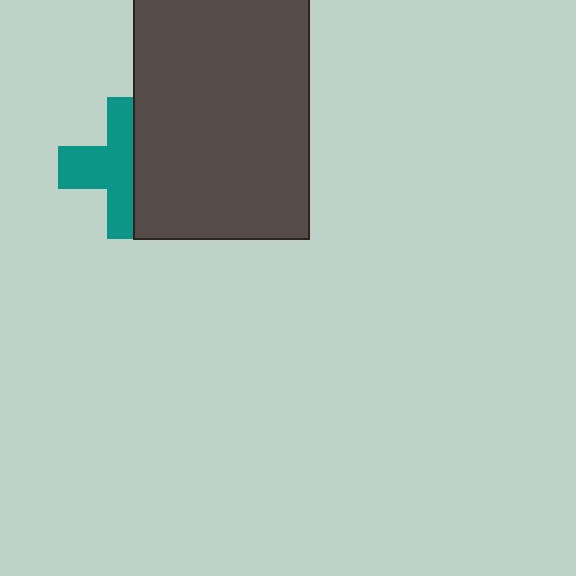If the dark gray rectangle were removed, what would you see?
You would see the complete teal cross.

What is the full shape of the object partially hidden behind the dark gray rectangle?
The partially hidden object is a teal cross.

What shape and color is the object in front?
The object in front is a dark gray rectangle.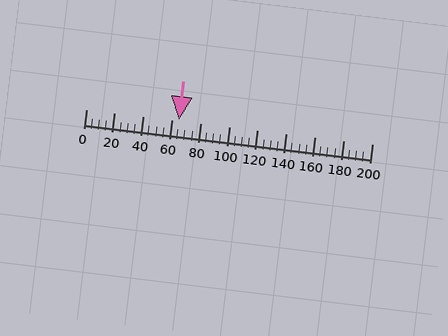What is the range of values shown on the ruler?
The ruler shows values from 0 to 200.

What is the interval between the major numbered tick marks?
The major tick marks are spaced 20 units apart.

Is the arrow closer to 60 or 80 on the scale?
The arrow is closer to 60.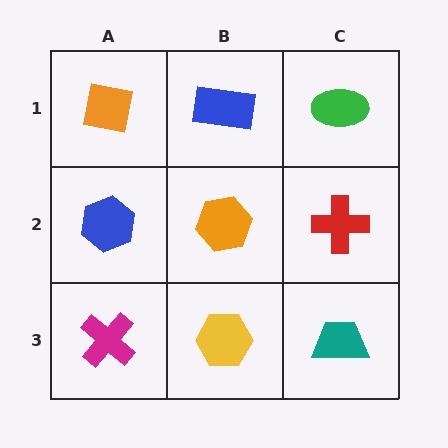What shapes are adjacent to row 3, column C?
A red cross (row 2, column C), a yellow hexagon (row 3, column B).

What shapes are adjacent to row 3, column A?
A blue hexagon (row 2, column A), a yellow hexagon (row 3, column B).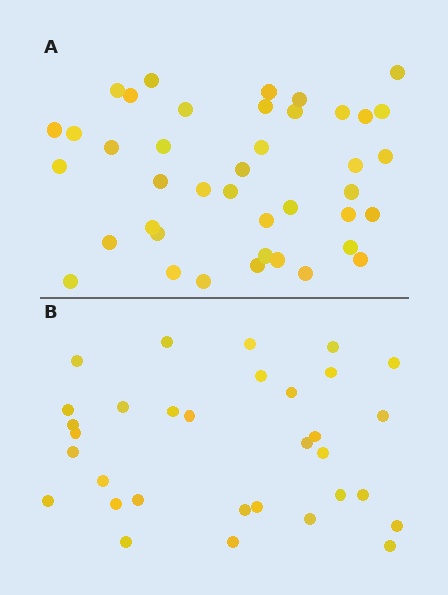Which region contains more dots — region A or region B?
Region A (the top region) has more dots.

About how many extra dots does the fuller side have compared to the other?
Region A has roughly 8 or so more dots than region B.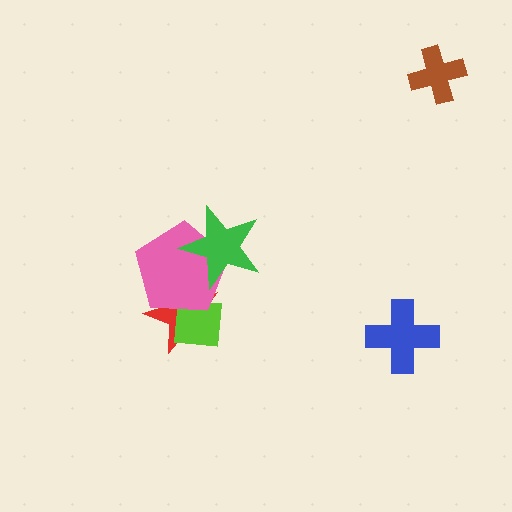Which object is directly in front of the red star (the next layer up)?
The lime square is directly in front of the red star.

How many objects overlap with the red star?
2 objects overlap with the red star.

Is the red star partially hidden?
Yes, it is partially covered by another shape.